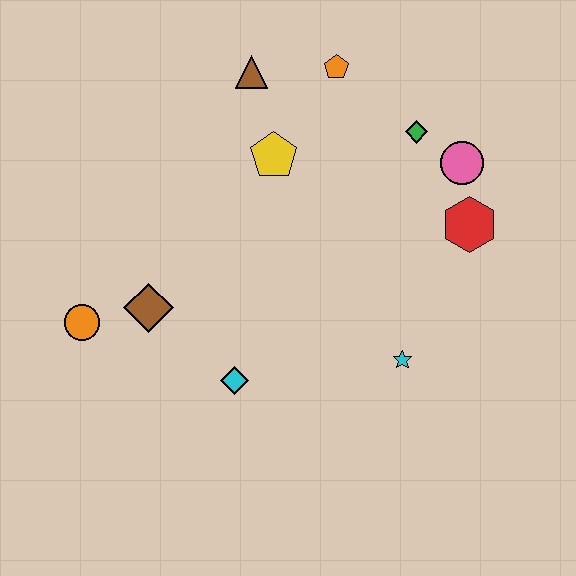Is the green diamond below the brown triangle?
Yes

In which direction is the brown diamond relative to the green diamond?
The brown diamond is to the left of the green diamond.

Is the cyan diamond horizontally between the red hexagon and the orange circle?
Yes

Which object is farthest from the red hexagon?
The orange circle is farthest from the red hexagon.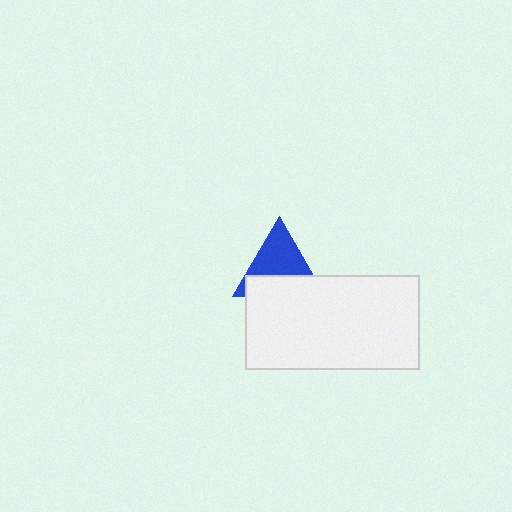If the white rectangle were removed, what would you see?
You would see the complete blue triangle.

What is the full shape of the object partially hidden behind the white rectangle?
The partially hidden object is a blue triangle.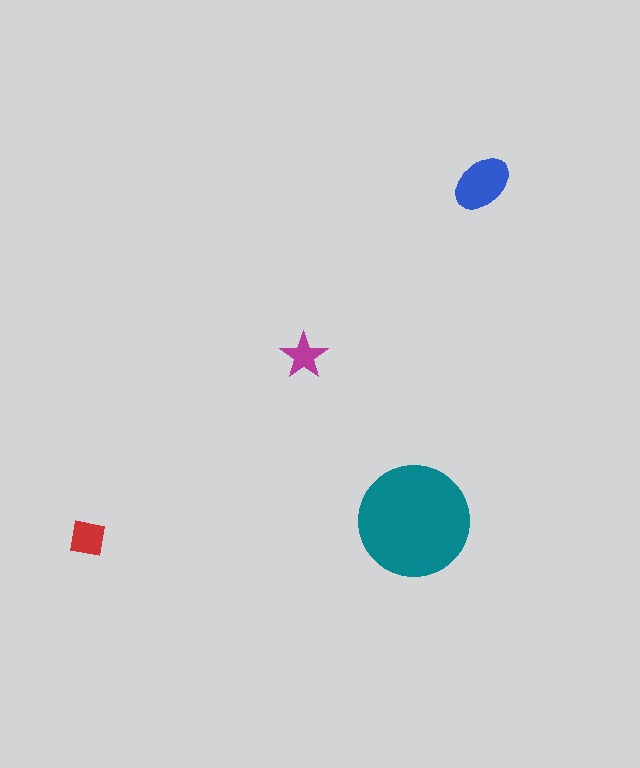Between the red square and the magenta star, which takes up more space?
The red square.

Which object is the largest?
The teal circle.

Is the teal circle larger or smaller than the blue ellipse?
Larger.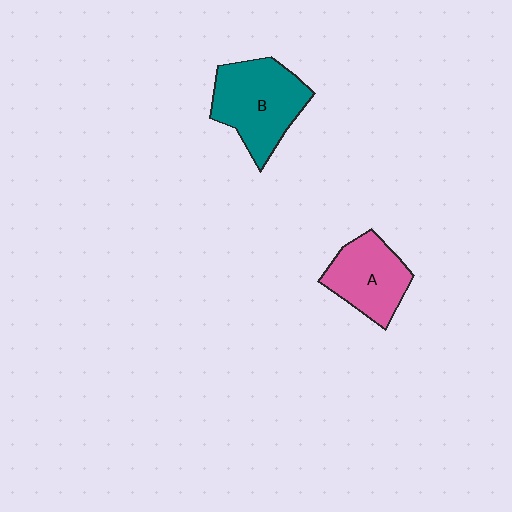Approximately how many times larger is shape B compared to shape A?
Approximately 1.3 times.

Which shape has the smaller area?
Shape A (pink).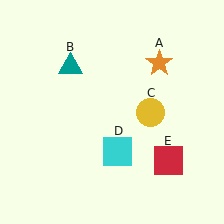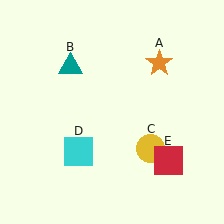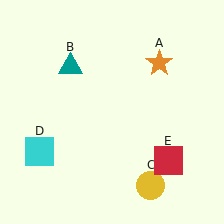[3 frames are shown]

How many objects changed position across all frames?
2 objects changed position: yellow circle (object C), cyan square (object D).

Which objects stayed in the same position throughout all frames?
Orange star (object A) and teal triangle (object B) and red square (object E) remained stationary.